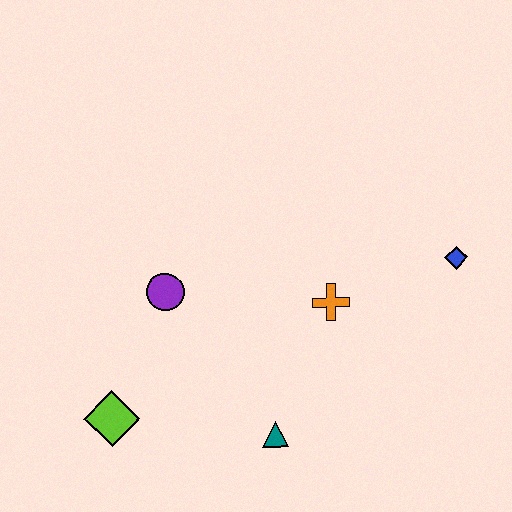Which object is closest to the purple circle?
The lime diamond is closest to the purple circle.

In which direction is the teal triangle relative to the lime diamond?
The teal triangle is to the right of the lime diamond.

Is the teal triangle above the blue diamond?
No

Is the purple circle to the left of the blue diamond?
Yes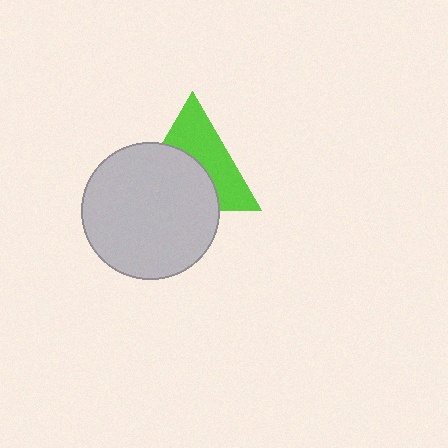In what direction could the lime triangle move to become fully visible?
The lime triangle could move up. That would shift it out from behind the light gray circle entirely.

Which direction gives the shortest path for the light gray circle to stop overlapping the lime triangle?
Moving down gives the shortest separation.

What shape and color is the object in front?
The object in front is a light gray circle.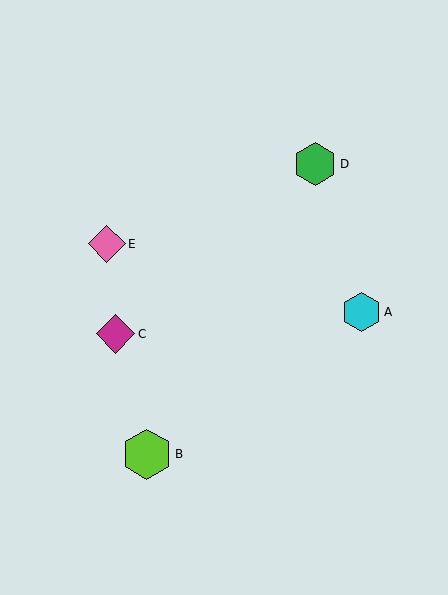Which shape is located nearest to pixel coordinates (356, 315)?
The cyan hexagon (labeled A) at (362, 312) is nearest to that location.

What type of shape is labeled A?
Shape A is a cyan hexagon.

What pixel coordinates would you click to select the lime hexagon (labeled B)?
Click at (147, 454) to select the lime hexagon B.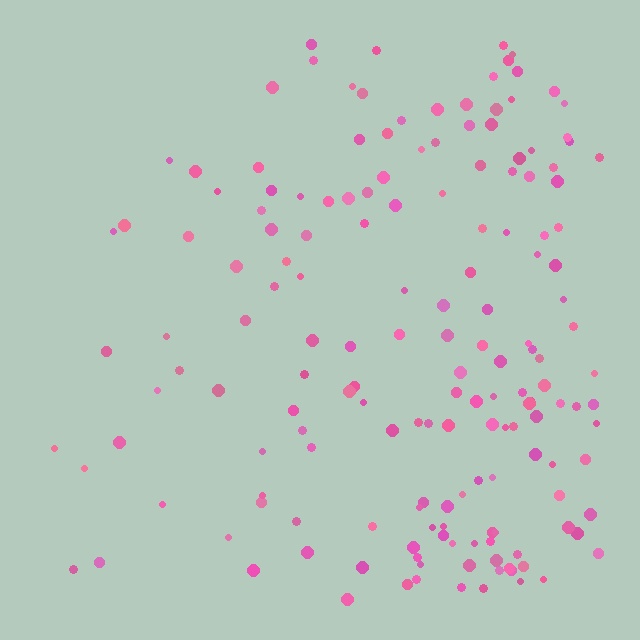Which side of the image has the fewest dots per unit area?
The left.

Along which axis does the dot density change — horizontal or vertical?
Horizontal.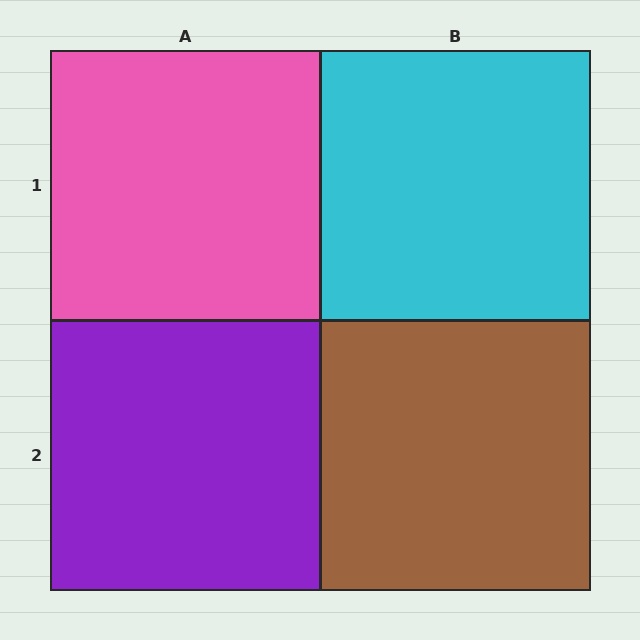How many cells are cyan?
1 cell is cyan.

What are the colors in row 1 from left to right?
Pink, cyan.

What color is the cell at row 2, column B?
Brown.